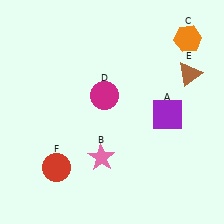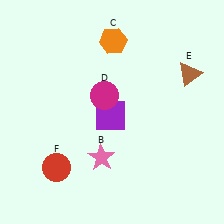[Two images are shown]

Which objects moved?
The objects that moved are: the purple square (A), the orange hexagon (C).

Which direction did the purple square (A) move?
The purple square (A) moved left.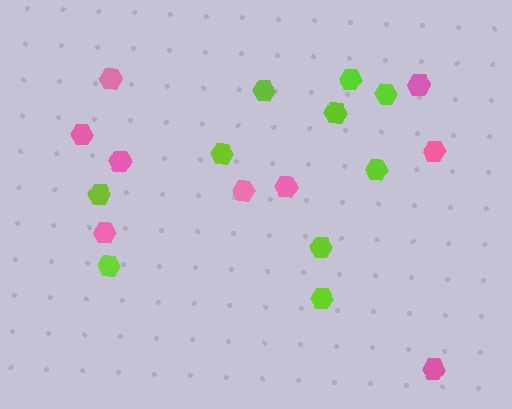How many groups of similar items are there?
There are 2 groups: one group of pink hexagons (9) and one group of lime hexagons (10).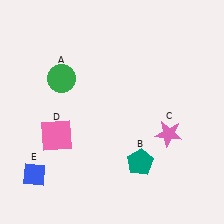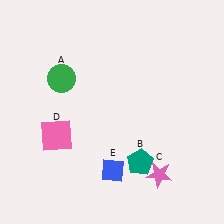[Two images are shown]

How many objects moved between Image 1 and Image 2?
2 objects moved between the two images.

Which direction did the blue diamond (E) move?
The blue diamond (E) moved right.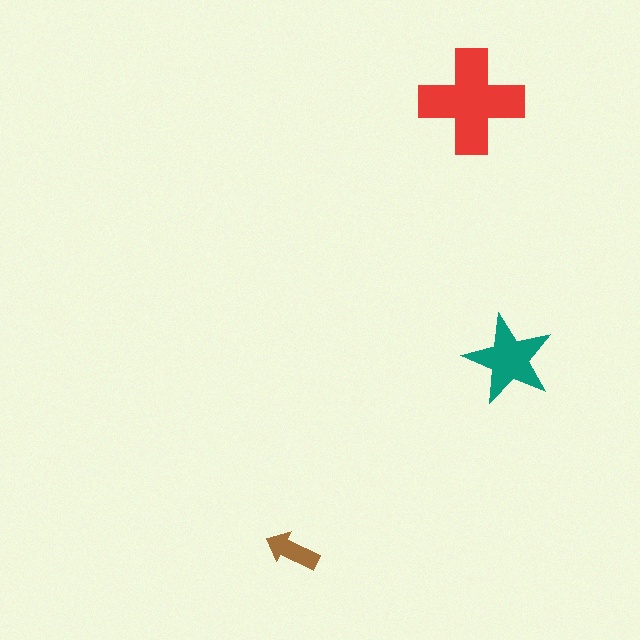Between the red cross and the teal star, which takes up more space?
The red cross.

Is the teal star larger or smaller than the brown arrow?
Larger.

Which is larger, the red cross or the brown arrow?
The red cross.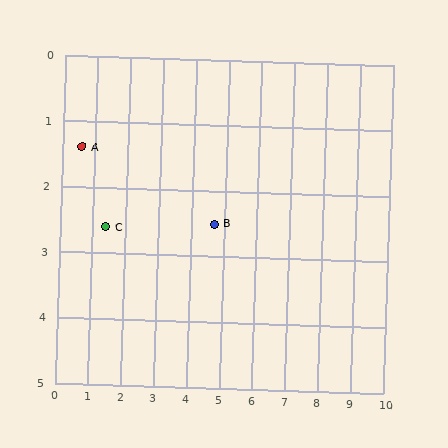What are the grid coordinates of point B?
Point B is at approximately (4.7, 2.5).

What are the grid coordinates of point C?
Point C is at approximately (1.4, 2.6).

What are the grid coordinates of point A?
Point A is at approximately (0.6, 1.4).